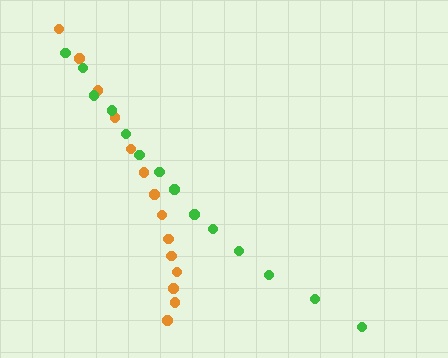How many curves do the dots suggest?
There are 2 distinct paths.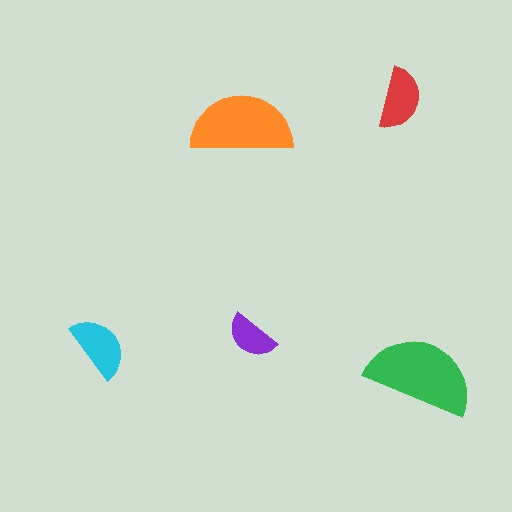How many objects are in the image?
There are 5 objects in the image.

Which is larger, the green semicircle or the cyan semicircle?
The green one.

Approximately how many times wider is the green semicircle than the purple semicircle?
About 2 times wider.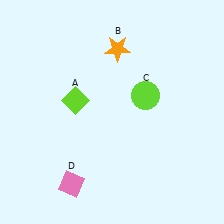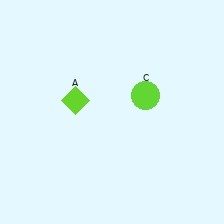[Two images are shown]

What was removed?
The orange star (B), the pink diamond (D) were removed in Image 2.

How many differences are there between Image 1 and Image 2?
There are 2 differences between the two images.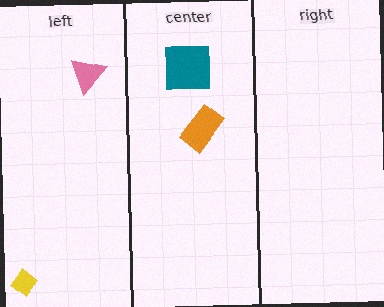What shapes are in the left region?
The pink triangle, the yellow diamond.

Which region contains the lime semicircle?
The center region.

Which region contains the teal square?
The center region.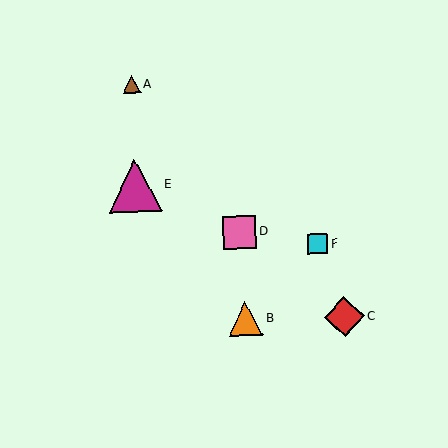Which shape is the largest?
The magenta triangle (labeled E) is the largest.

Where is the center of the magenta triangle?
The center of the magenta triangle is at (135, 186).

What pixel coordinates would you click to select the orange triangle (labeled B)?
Click at (246, 319) to select the orange triangle B.